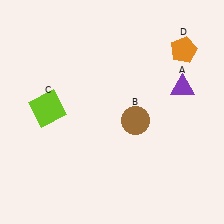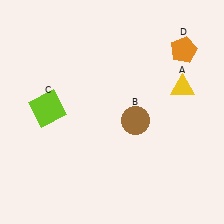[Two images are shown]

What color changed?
The triangle (A) changed from purple in Image 1 to yellow in Image 2.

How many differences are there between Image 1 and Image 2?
There is 1 difference between the two images.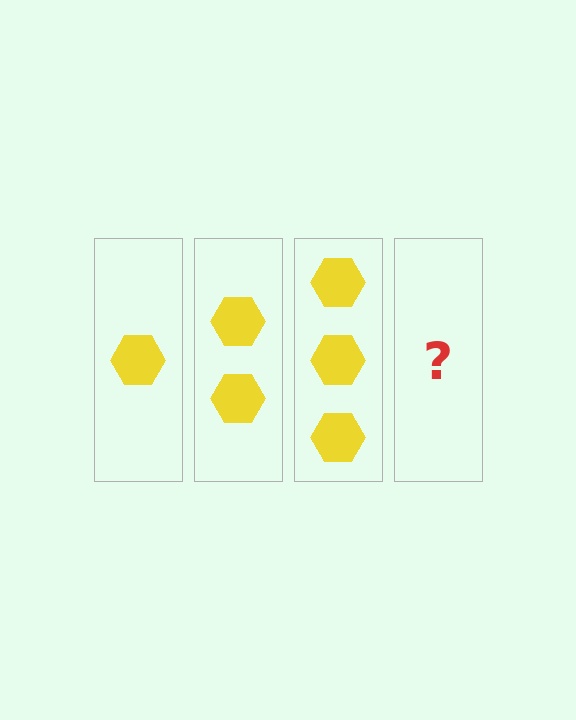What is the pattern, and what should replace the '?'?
The pattern is that each step adds one more hexagon. The '?' should be 4 hexagons.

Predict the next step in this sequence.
The next step is 4 hexagons.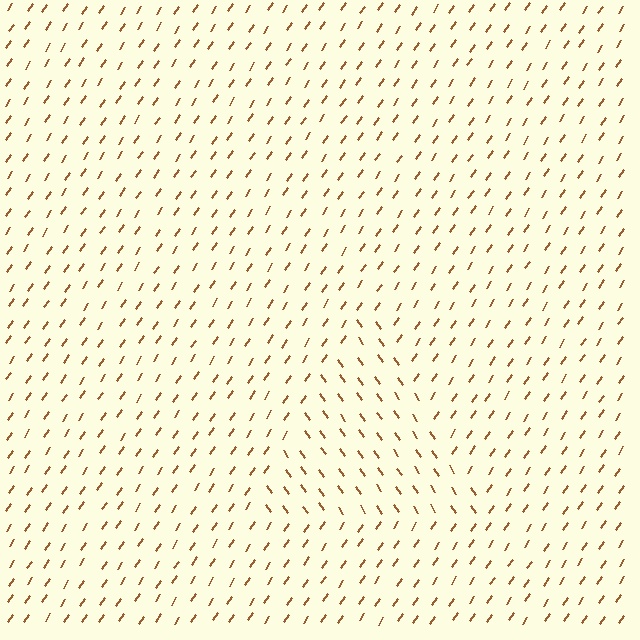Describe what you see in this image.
The image is filled with small brown line segments. A triangle region in the image has lines oriented differently from the surrounding lines, creating a visible texture boundary.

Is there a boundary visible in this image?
Yes, there is a texture boundary formed by a change in line orientation.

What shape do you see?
I see a triangle.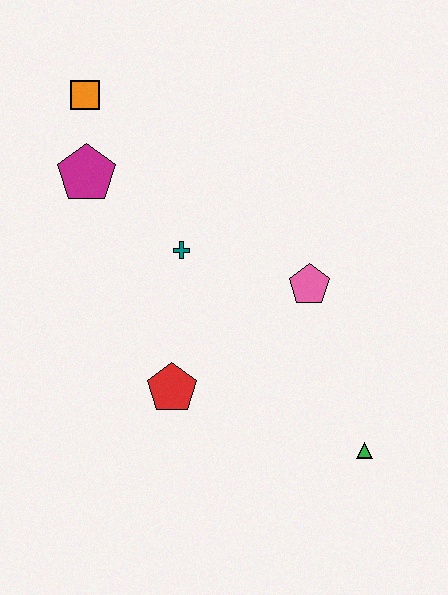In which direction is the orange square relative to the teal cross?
The orange square is above the teal cross.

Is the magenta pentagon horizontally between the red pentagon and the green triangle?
No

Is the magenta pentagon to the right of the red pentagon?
No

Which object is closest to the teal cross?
The magenta pentagon is closest to the teal cross.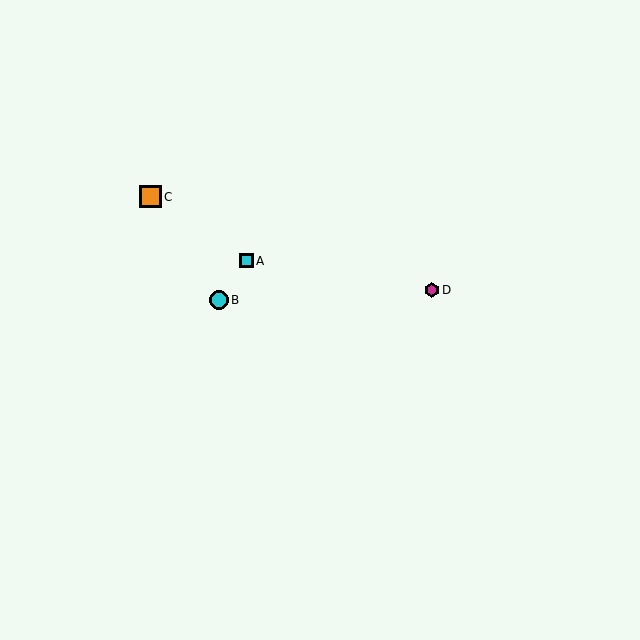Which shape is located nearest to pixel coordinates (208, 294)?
The cyan circle (labeled B) at (219, 300) is nearest to that location.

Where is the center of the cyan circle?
The center of the cyan circle is at (219, 300).